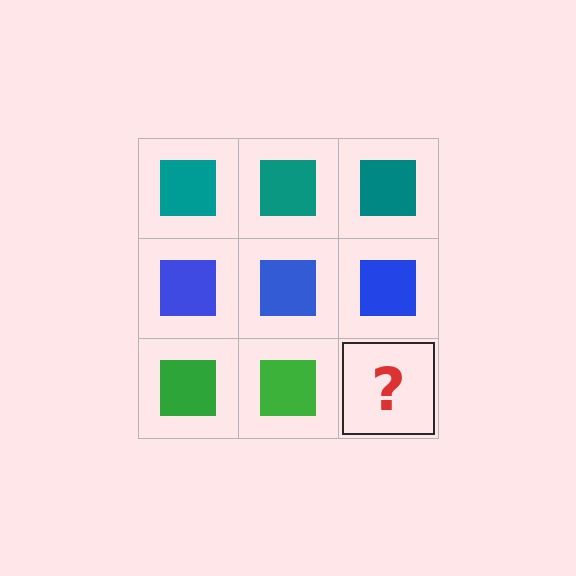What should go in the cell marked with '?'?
The missing cell should contain a green square.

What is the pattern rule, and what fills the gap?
The rule is that each row has a consistent color. The gap should be filled with a green square.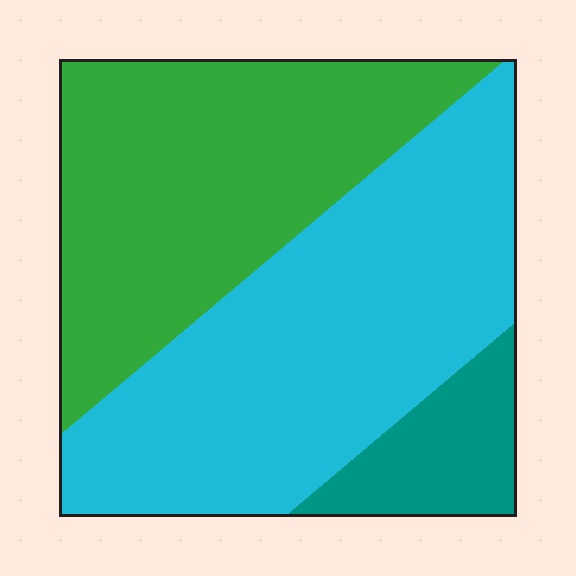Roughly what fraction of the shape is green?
Green covers around 40% of the shape.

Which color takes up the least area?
Teal, at roughly 10%.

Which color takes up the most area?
Cyan, at roughly 50%.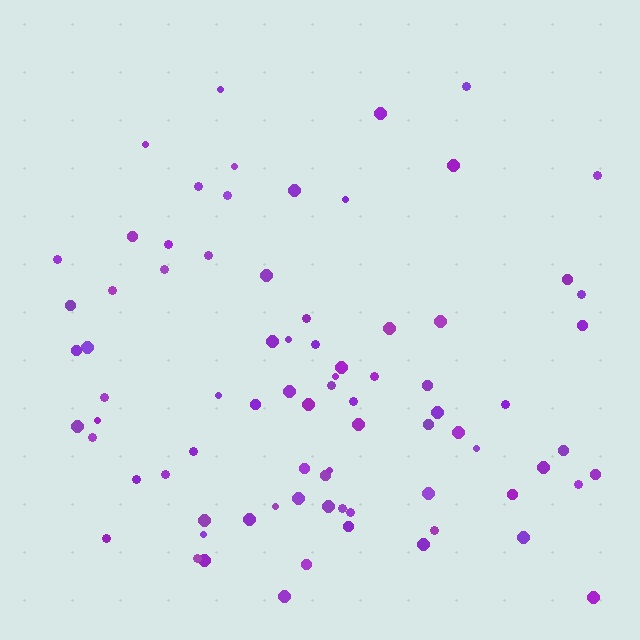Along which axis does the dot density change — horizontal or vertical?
Vertical.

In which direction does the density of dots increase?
From top to bottom, with the bottom side densest.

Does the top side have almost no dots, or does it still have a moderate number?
Still a moderate number, just noticeably fewer than the bottom.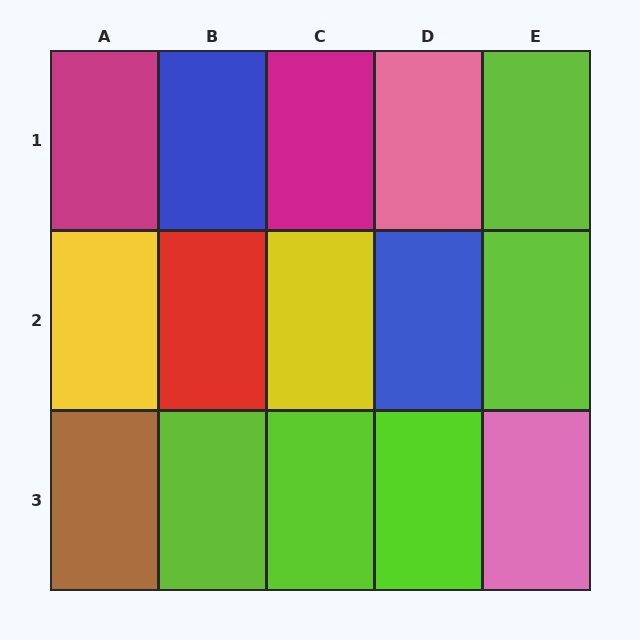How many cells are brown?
1 cell is brown.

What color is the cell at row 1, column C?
Magenta.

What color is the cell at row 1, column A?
Magenta.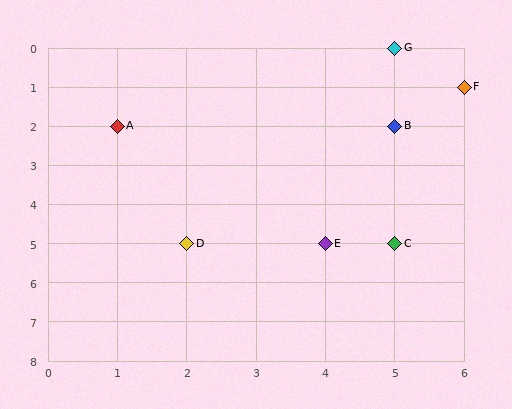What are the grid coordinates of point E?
Point E is at grid coordinates (4, 5).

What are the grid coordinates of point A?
Point A is at grid coordinates (1, 2).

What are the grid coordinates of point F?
Point F is at grid coordinates (6, 1).